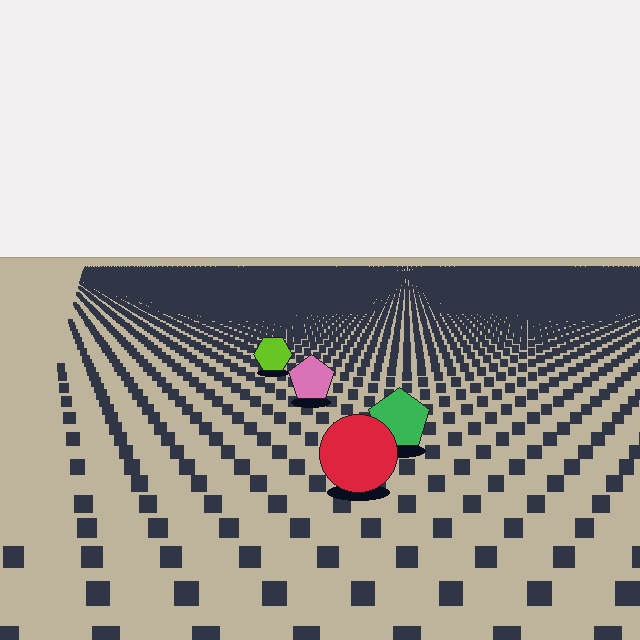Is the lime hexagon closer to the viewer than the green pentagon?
No. The green pentagon is closer — you can tell from the texture gradient: the ground texture is coarser near it.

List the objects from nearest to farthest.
From nearest to farthest: the red circle, the green pentagon, the pink pentagon, the lime hexagon.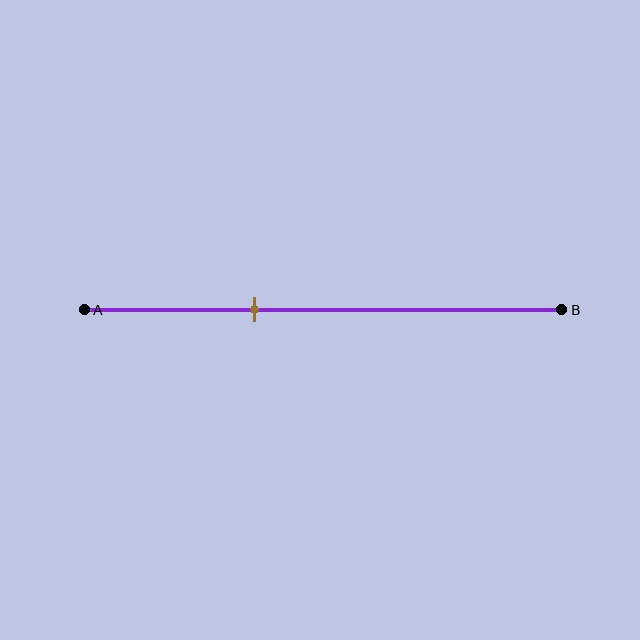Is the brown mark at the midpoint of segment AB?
No, the mark is at about 35% from A, not at the 50% midpoint.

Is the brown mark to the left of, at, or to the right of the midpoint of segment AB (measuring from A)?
The brown mark is to the left of the midpoint of segment AB.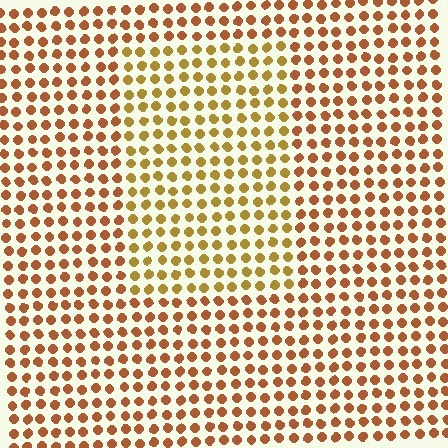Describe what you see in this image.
The image is filled with small brown elements in a uniform arrangement. A rectangle-shaped region is visible where the elements are tinted to a slightly different hue, forming a subtle color boundary.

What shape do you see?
I see a rectangle.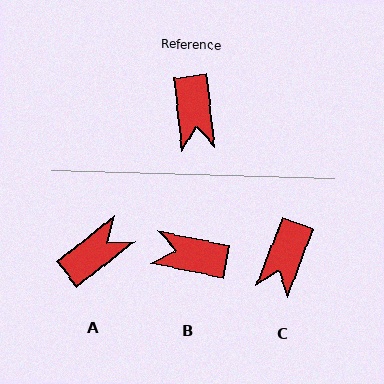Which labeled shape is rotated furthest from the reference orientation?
A, about 122 degrees away.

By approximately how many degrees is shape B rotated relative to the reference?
Approximately 108 degrees clockwise.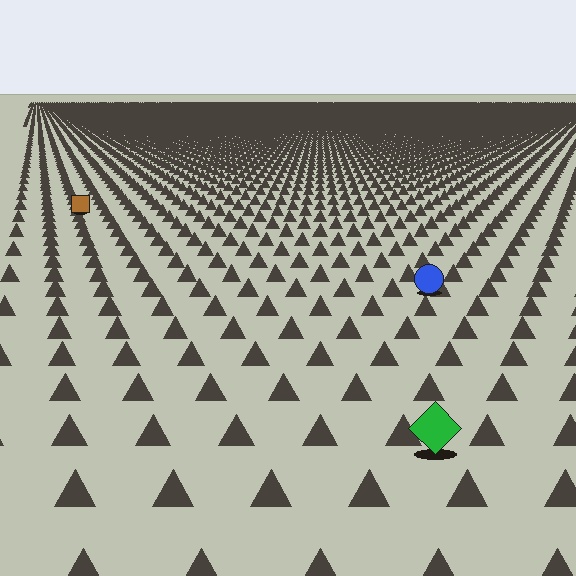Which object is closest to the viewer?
The green diamond is closest. The texture marks near it are larger and more spread out.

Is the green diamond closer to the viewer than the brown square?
Yes. The green diamond is closer — you can tell from the texture gradient: the ground texture is coarser near it.